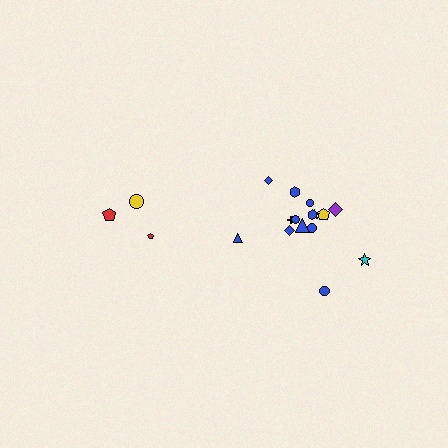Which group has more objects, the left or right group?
The right group.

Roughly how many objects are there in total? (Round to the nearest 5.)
Roughly 20 objects in total.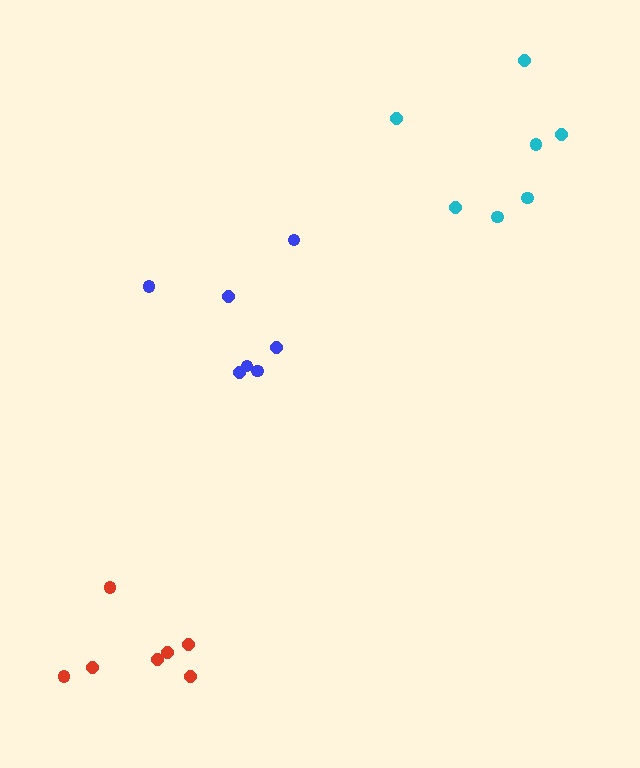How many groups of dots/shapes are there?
There are 3 groups.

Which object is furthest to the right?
The cyan cluster is rightmost.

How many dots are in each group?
Group 1: 7 dots, Group 2: 7 dots, Group 3: 7 dots (21 total).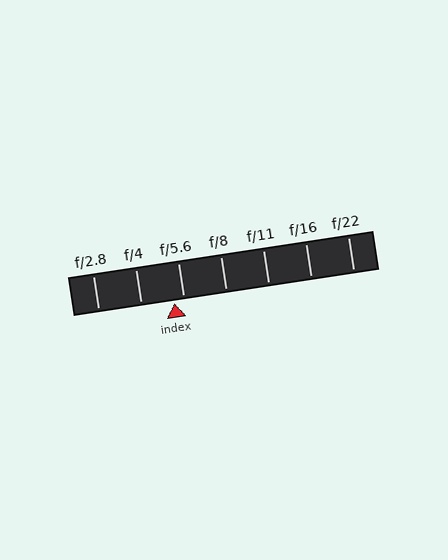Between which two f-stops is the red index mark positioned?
The index mark is between f/4 and f/5.6.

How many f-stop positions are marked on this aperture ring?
There are 7 f-stop positions marked.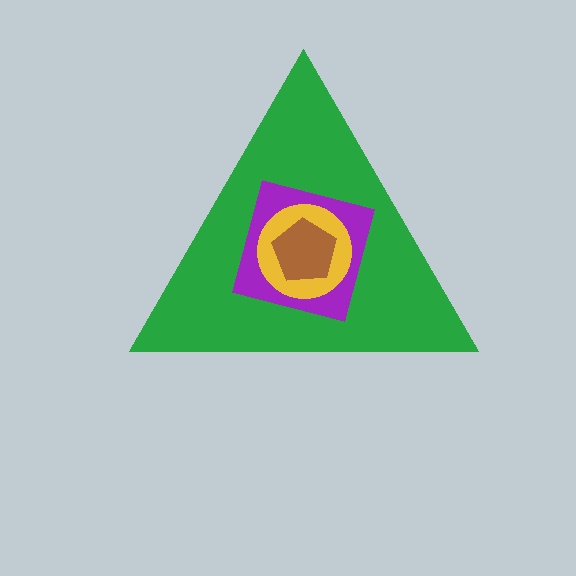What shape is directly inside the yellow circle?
The brown pentagon.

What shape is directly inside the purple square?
The yellow circle.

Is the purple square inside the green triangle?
Yes.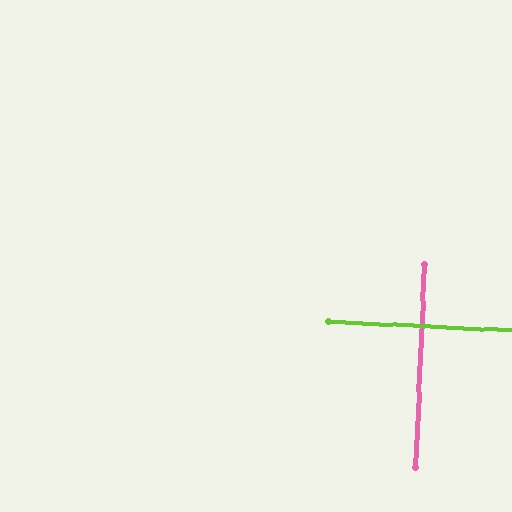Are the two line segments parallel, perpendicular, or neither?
Perpendicular — they meet at approximately 89°.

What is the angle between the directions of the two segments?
Approximately 89 degrees.